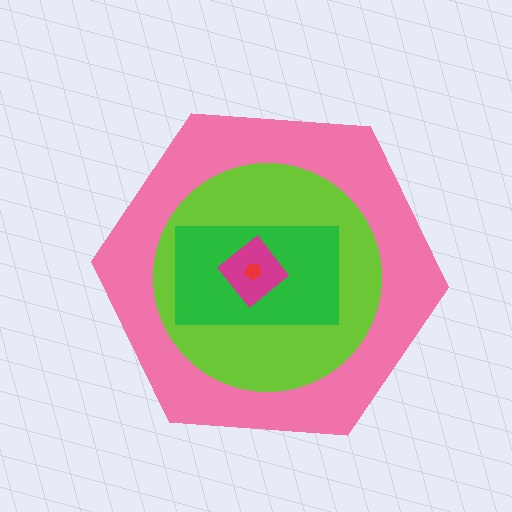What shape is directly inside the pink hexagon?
The lime circle.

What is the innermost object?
The red pentagon.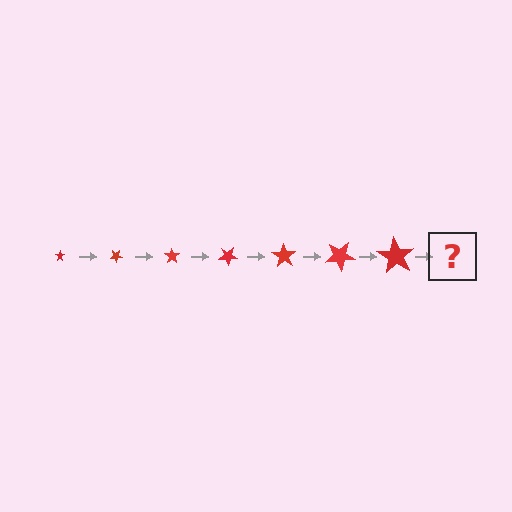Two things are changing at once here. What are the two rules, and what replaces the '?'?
The two rules are that the star grows larger each step and it rotates 35 degrees each step. The '?' should be a star, larger than the previous one and rotated 245 degrees from the start.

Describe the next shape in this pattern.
It should be a star, larger than the previous one and rotated 245 degrees from the start.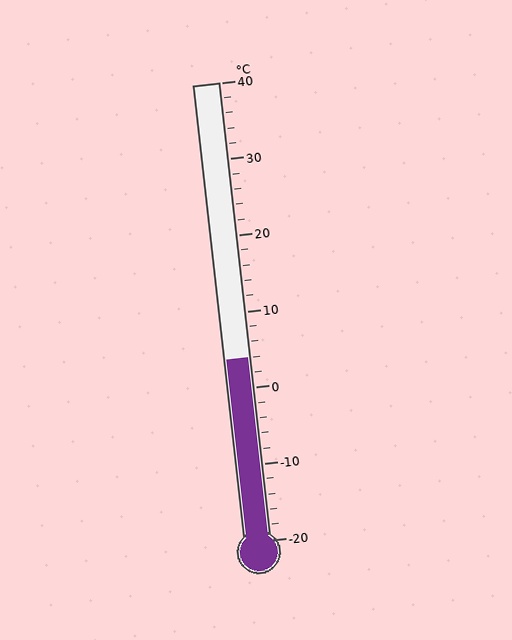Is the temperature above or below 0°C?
The temperature is above 0°C.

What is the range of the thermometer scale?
The thermometer scale ranges from -20°C to 40°C.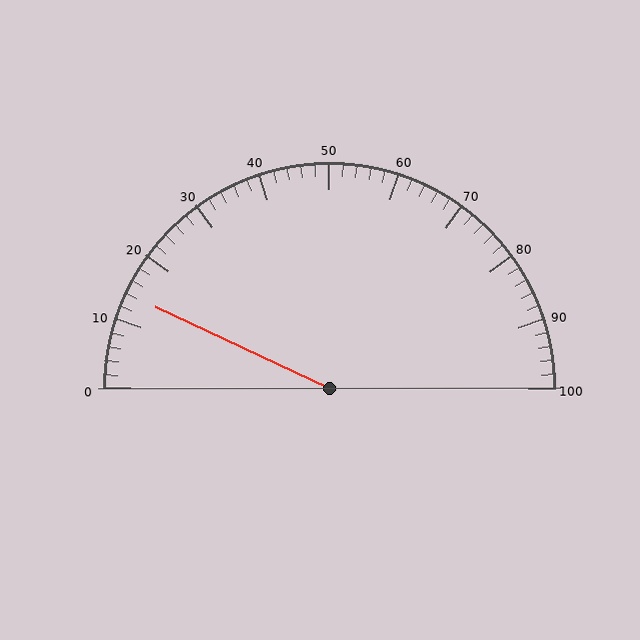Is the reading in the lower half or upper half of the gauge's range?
The reading is in the lower half of the range (0 to 100).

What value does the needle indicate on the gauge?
The needle indicates approximately 14.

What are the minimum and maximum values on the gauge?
The gauge ranges from 0 to 100.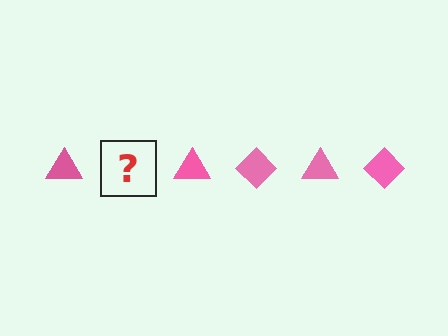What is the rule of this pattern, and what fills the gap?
The rule is that the pattern cycles through triangle, diamond shapes in pink. The gap should be filled with a pink diamond.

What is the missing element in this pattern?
The missing element is a pink diamond.